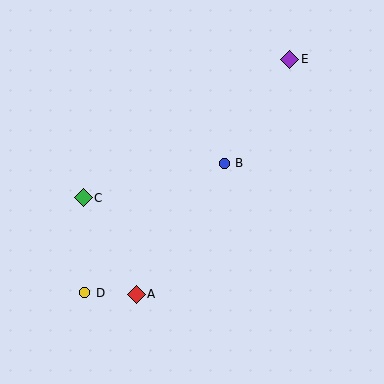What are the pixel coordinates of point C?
Point C is at (83, 198).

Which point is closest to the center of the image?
Point B at (224, 163) is closest to the center.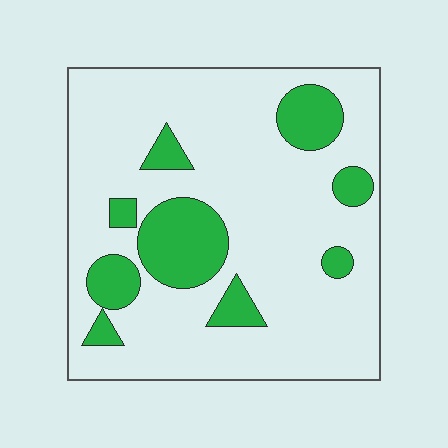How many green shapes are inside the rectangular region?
9.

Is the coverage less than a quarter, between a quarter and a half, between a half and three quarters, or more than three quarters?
Less than a quarter.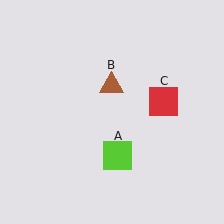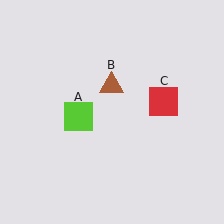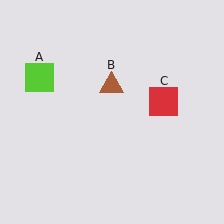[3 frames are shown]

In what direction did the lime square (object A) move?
The lime square (object A) moved up and to the left.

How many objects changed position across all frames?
1 object changed position: lime square (object A).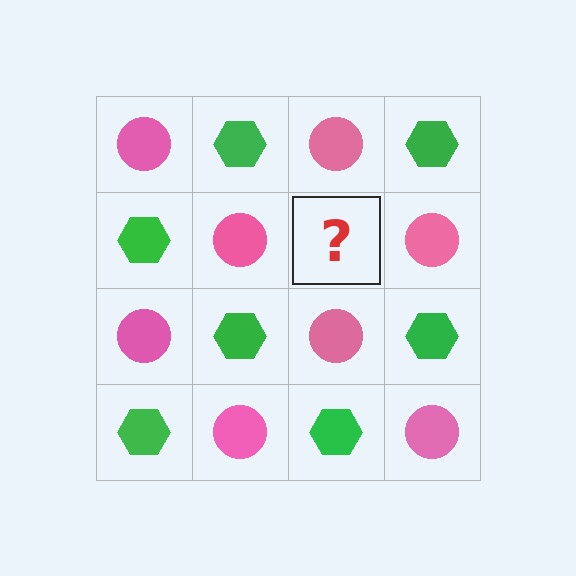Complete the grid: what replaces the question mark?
The question mark should be replaced with a green hexagon.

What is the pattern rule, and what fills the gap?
The rule is that it alternates pink circle and green hexagon in a checkerboard pattern. The gap should be filled with a green hexagon.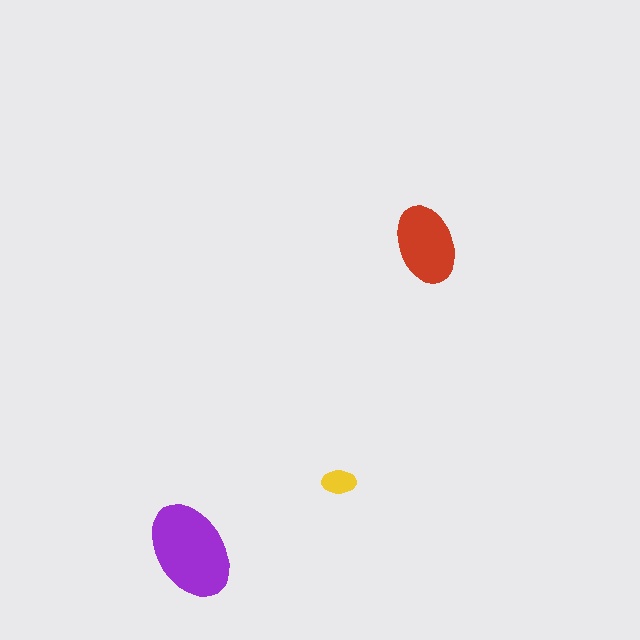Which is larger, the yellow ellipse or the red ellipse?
The red one.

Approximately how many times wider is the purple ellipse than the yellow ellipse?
About 3 times wider.